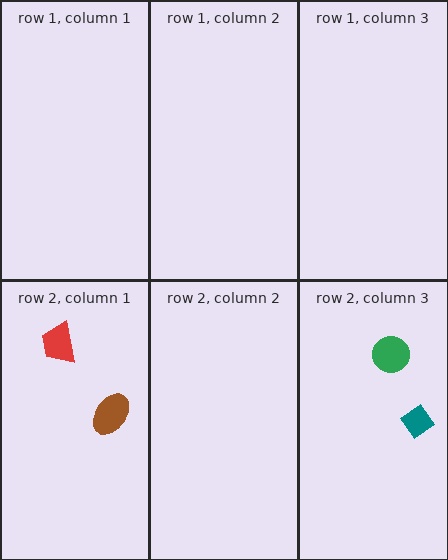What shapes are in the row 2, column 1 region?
The red trapezoid, the brown ellipse.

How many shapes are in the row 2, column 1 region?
2.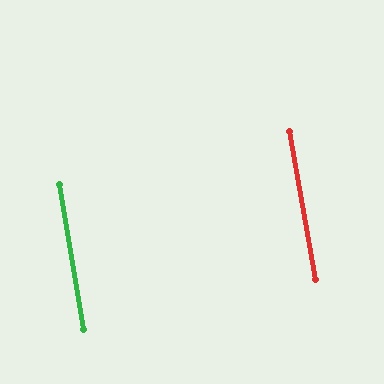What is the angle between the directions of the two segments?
Approximately 0 degrees.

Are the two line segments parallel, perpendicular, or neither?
Parallel — their directions differ by only 0.3°.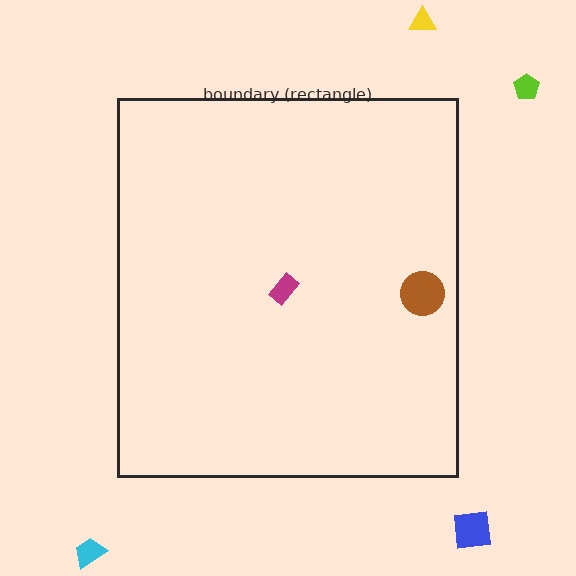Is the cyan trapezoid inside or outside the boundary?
Outside.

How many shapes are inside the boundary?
2 inside, 4 outside.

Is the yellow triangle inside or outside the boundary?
Outside.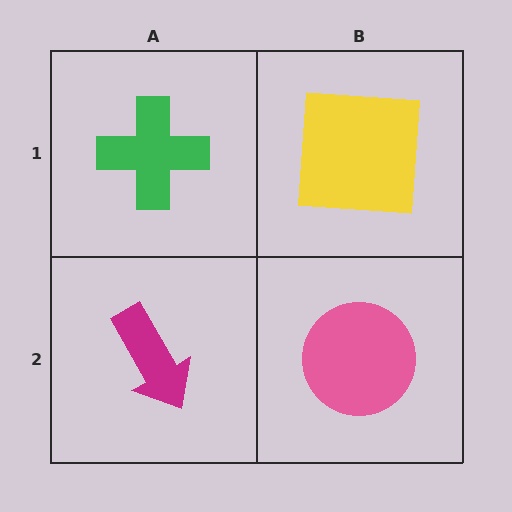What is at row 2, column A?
A magenta arrow.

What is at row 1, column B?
A yellow square.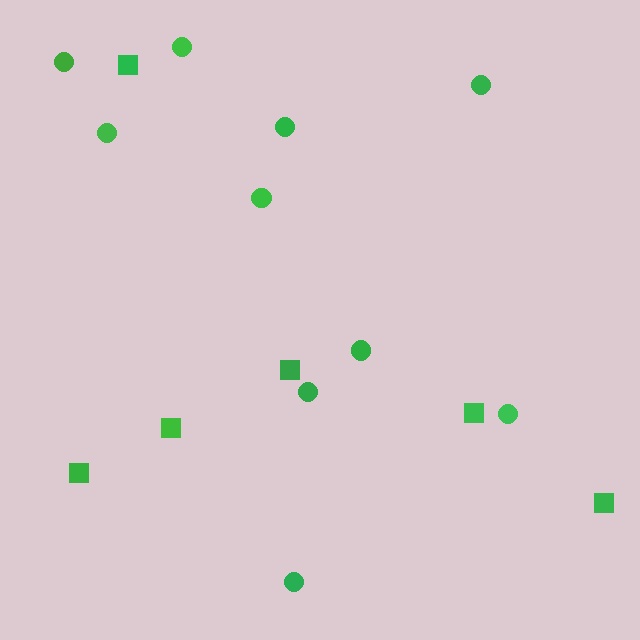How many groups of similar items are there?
There are 2 groups: one group of circles (10) and one group of squares (6).